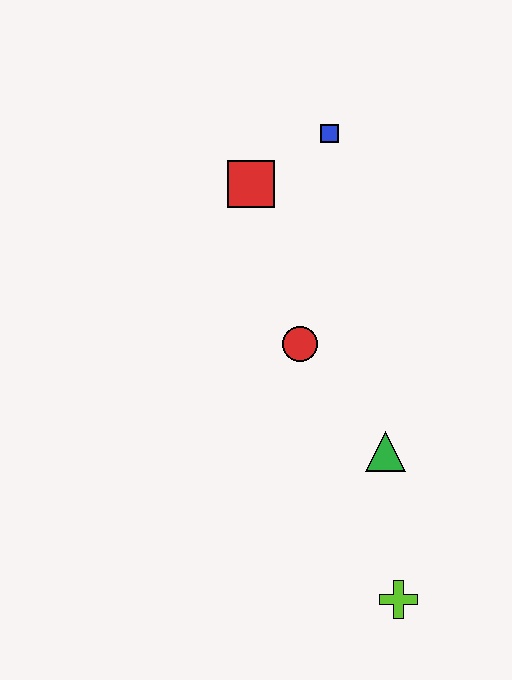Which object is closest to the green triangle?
The red circle is closest to the green triangle.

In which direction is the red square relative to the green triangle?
The red square is above the green triangle.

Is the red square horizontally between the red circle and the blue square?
No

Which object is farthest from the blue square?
The lime cross is farthest from the blue square.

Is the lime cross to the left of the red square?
No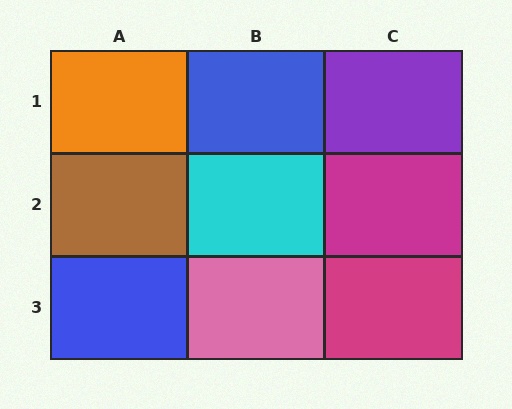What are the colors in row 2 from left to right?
Brown, cyan, magenta.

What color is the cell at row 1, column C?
Purple.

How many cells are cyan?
1 cell is cyan.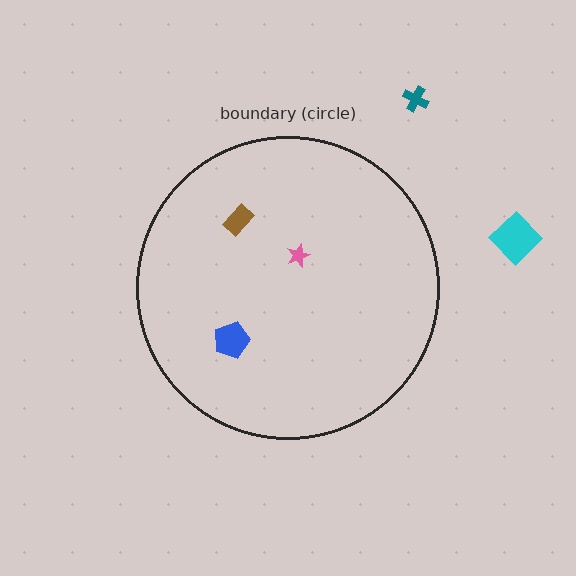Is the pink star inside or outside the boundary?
Inside.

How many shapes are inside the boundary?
3 inside, 2 outside.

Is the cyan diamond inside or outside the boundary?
Outside.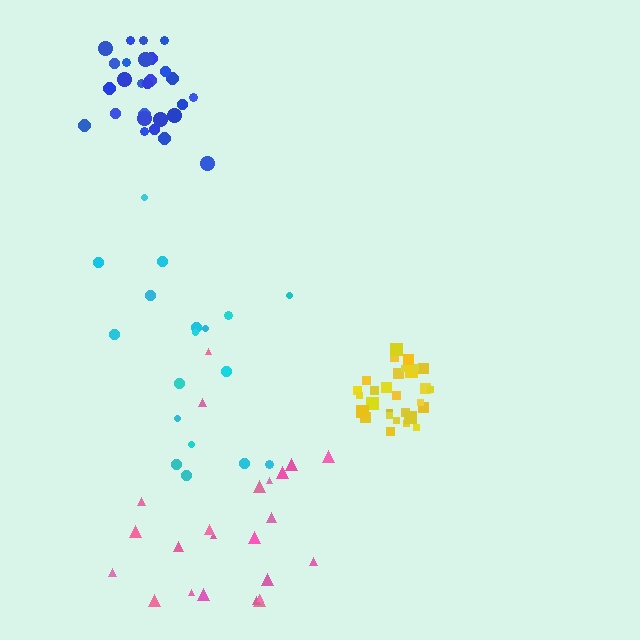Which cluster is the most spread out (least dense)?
Cyan.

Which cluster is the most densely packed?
Yellow.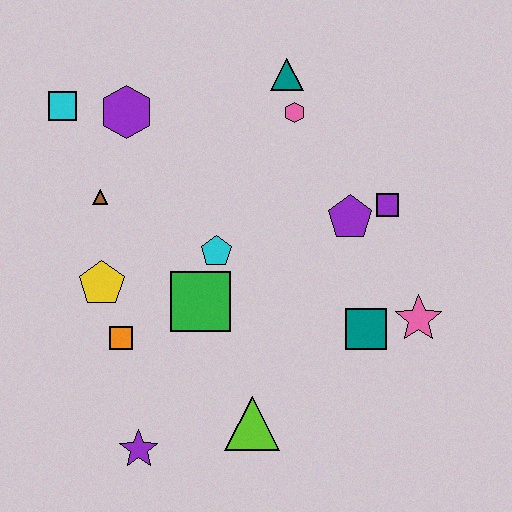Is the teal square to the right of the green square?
Yes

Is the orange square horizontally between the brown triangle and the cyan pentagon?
Yes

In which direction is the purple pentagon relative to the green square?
The purple pentagon is to the right of the green square.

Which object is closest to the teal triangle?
The pink hexagon is closest to the teal triangle.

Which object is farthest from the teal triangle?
The purple star is farthest from the teal triangle.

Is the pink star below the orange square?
No